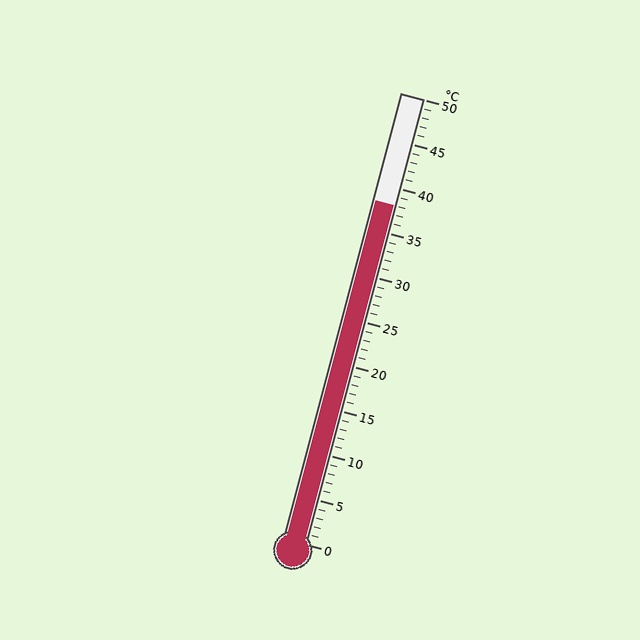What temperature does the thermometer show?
The thermometer shows approximately 38°C.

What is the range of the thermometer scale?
The thermometer scale ranges from 0°C to 50°C.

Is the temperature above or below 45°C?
The temperature is below 45°C.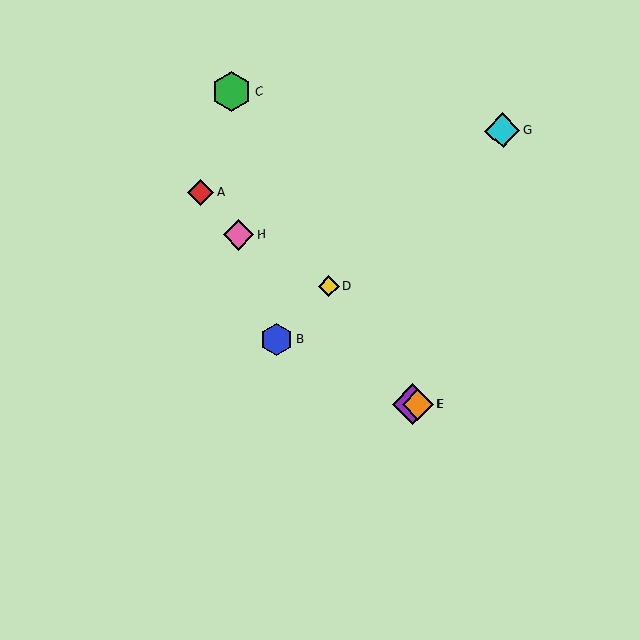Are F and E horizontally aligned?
Yes, both are at y≈404.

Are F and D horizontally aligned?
No, F is at y≈404 and D is at y≈286.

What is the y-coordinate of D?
Object D is at y≈286.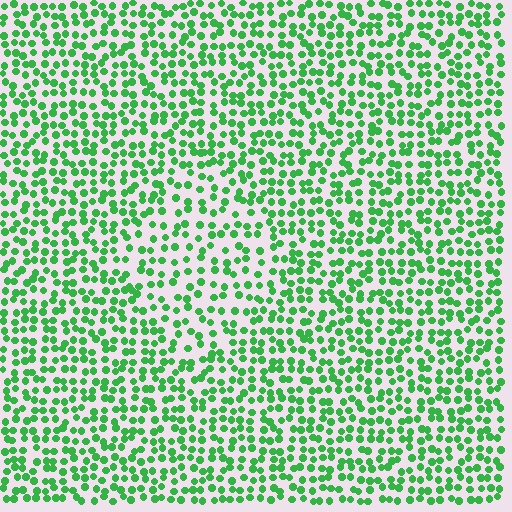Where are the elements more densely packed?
The elements are more densely packed outside the diamond boundary.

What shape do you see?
I see a diamond.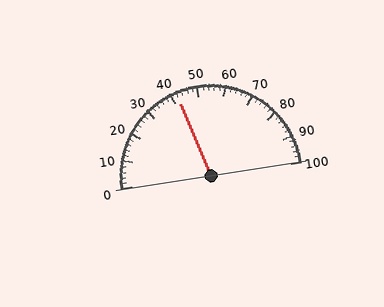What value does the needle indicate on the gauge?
The needle indicates approximately 42.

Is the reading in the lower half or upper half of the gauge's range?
The reading is in the lower half of the range (0 to 100).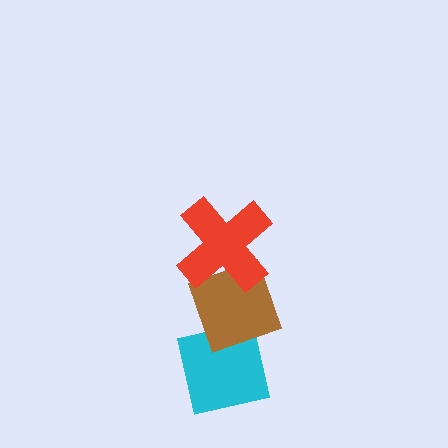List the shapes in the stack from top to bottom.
From top to bottom: the red cross, the brown diamond, the cyan square.